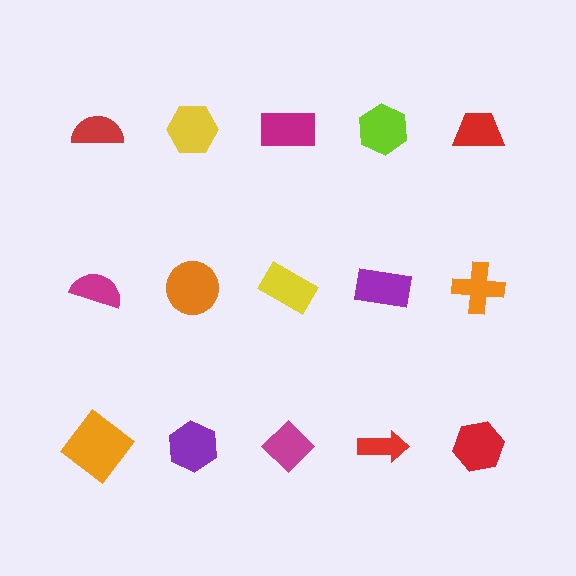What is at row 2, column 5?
An orange cross.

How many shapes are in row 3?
5 shapes.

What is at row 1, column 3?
A magenta rectangle.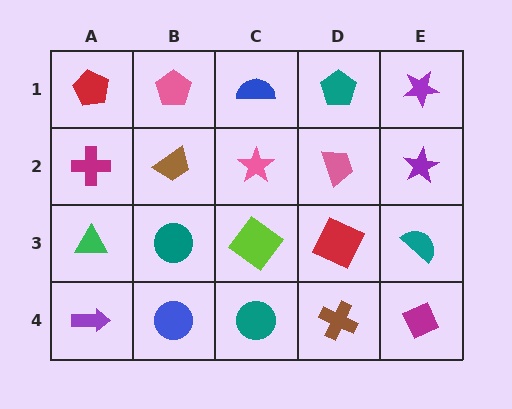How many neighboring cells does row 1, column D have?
3.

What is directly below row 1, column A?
A magenta cross.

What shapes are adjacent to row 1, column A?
A magenta cross (row 2, column A), a pink pentagon (row 1, column B).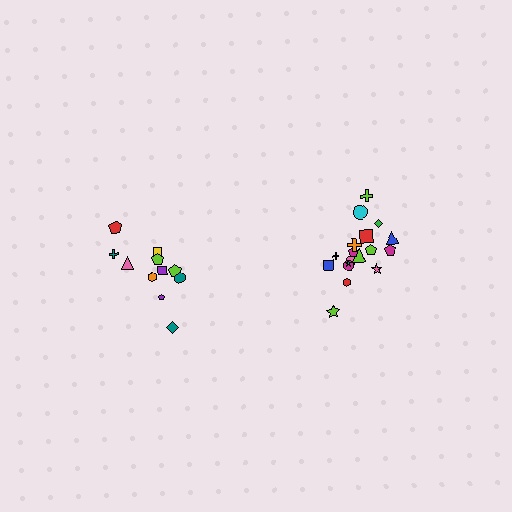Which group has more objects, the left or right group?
The right group.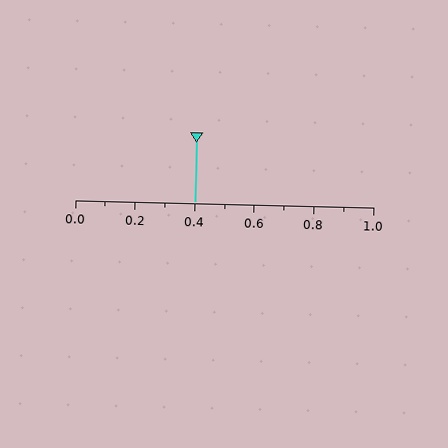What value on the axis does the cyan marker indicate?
The marker indicates approximately 0.4.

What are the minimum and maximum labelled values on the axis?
The axis runs from 0.0 to 1.0.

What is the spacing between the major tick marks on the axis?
The major ticks are spaced 0.2 apart.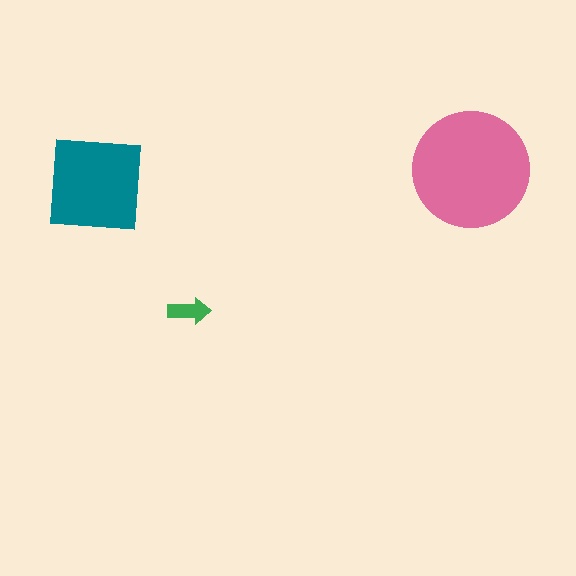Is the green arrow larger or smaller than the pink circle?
Smaller.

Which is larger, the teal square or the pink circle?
The pink circle.